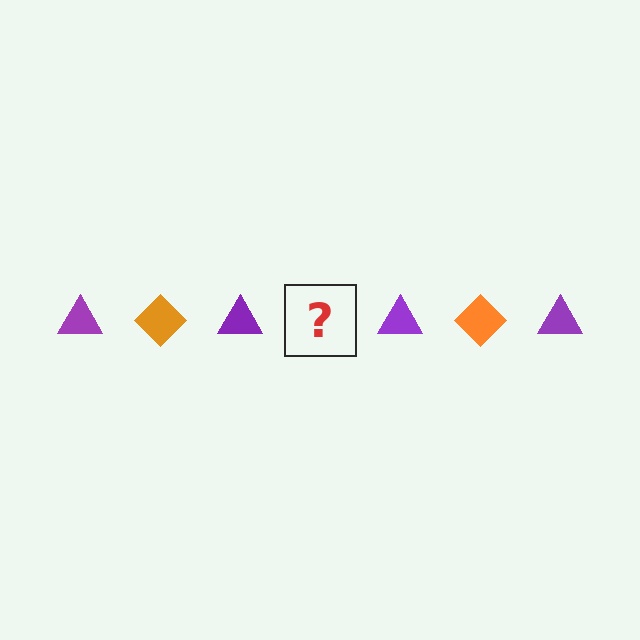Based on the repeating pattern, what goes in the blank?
The blank should be an orange diamond.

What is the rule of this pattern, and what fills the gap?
The rule is that the pattern alternates between purple triangle and orange diamond. The gap should be filled with an orange diamond.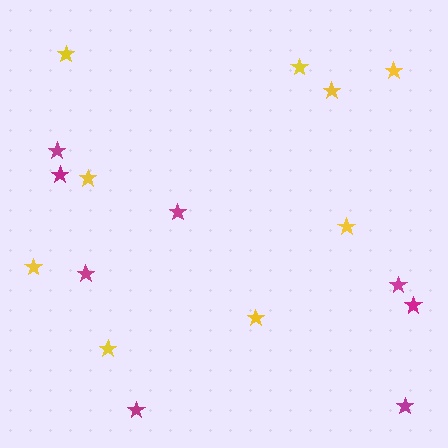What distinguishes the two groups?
There are 2 groups: one group of yellow stars (9) and one group of magenta stars (8).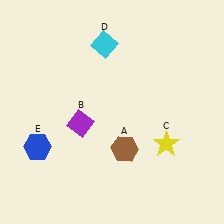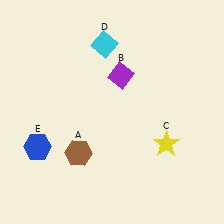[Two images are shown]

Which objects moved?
The objects that moved are: the brown hexagon (A), the purple diamond (B).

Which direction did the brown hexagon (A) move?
The brown hexagon (A) moved left.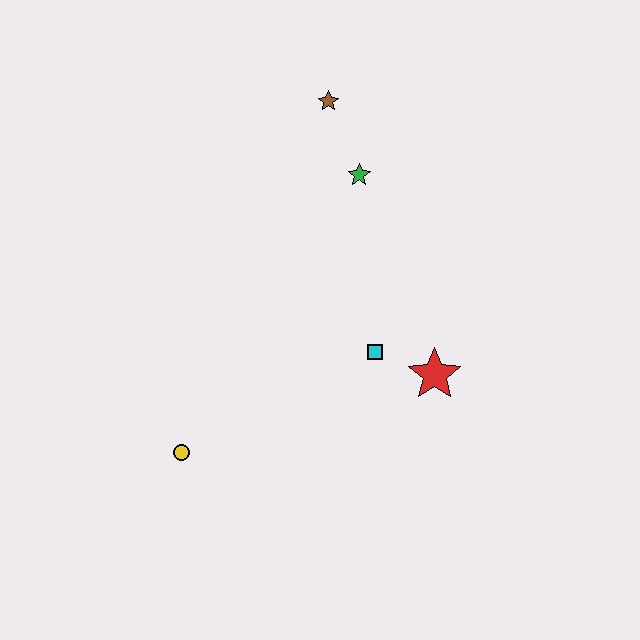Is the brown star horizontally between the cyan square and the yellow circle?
Yes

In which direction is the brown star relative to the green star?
The brown star is above the green star.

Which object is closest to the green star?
The brown star is closest to the green star.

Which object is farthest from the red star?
The brown star is farthest from the red star.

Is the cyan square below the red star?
No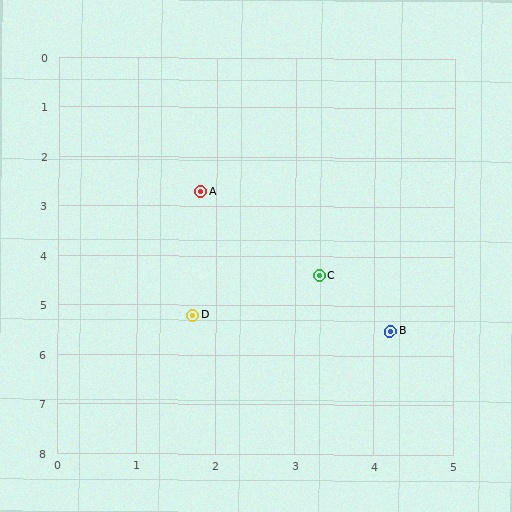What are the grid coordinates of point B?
Point B is at approximately (4.2, 5.5).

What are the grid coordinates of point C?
Point C is at approximately (3.3, 4.4).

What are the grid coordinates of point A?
Point A is at approximately (1.8, 2.7).